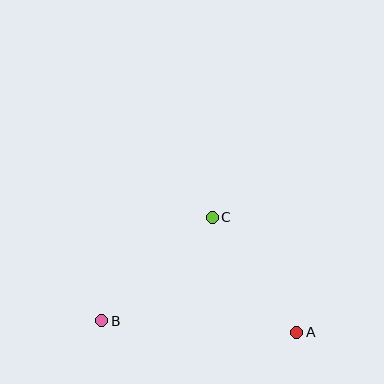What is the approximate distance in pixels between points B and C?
The distance between B and C is approximately 151 pixels.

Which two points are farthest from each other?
Points A and B are farthest from each other.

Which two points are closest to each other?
Points A and C are closest to each other.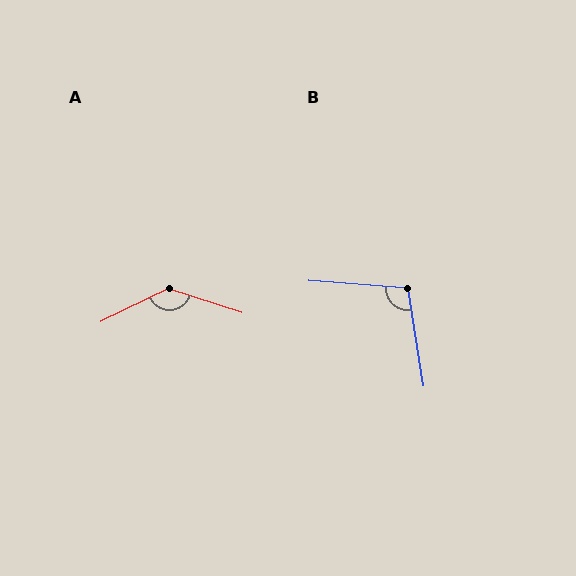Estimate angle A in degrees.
Approximately 136 degrees.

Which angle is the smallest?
B, at approximately 104 degrees.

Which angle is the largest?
A, at approximately 136 degrees.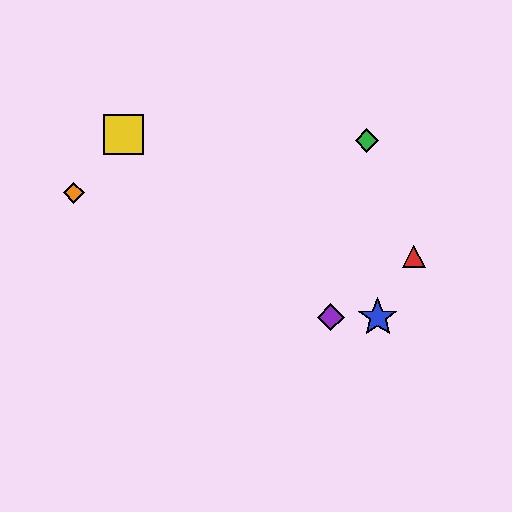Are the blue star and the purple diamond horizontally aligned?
Yes, both are at y≈317.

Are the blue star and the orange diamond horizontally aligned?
No, the blue star is at y≈317 and the orange diamond is at y≈193.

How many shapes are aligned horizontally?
2 shapes (the blue star, the purple diamond) are aligned horizontally.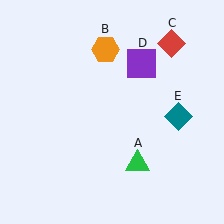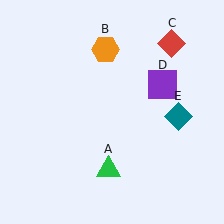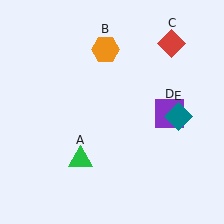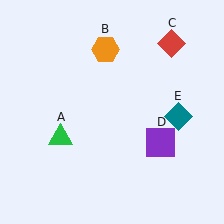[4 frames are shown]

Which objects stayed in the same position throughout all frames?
Orange hexagon (object B) and red diamond (object C) and teal diamond (object E) remained stationary.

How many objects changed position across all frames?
2 objects changed position: green triangle (object A), purple square (object D).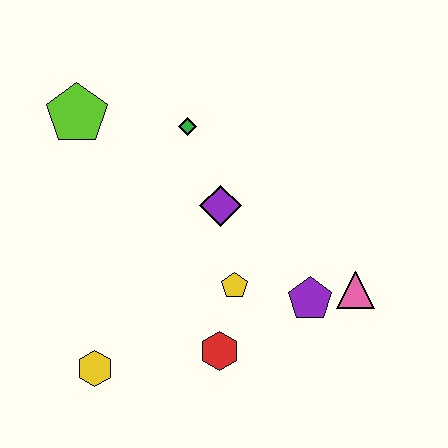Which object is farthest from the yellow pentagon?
The lime pentagon is farthest from the yellow pentagon.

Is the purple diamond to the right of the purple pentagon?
No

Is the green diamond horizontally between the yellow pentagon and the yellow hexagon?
Yes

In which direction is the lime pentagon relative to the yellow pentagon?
The lime pentagon is above the yellow pentagon.